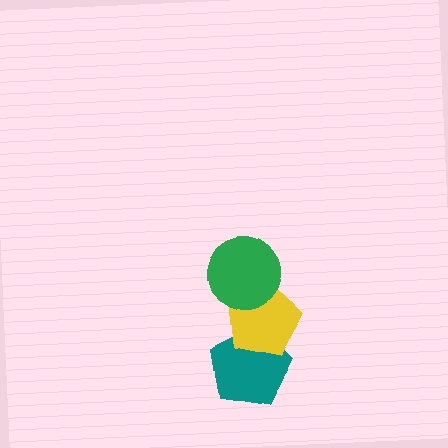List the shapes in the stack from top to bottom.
From top to bottom: the green circle, the yellow pentagon, the teal pentagon.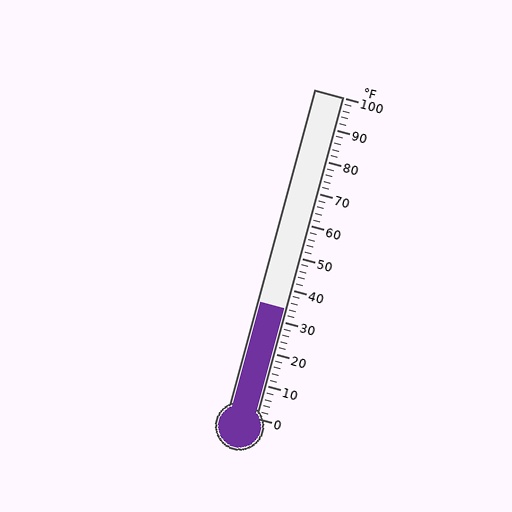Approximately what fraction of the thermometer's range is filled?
The thermometer is filled to approximately 35% of its range.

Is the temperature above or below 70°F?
The temperature is below 70°F.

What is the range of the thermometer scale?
The thermometer scale ranges from 0°F to 100°F.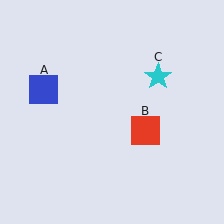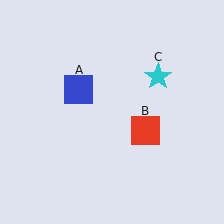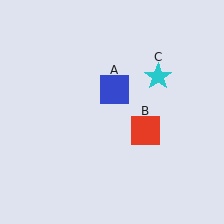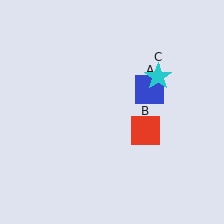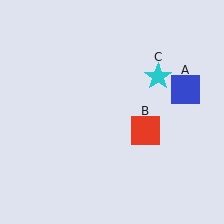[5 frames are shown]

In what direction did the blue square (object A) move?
The blue square (object A) moved right.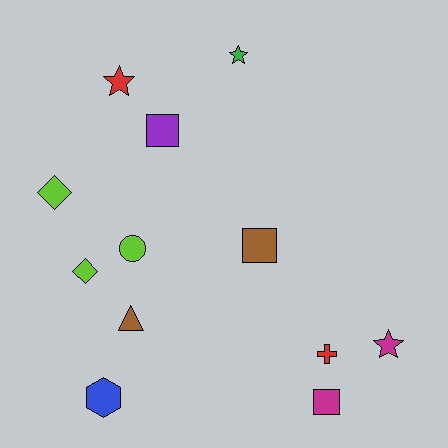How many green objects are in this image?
There is 1 green object.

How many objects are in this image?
There are 12 objects.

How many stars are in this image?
There are 3 stars.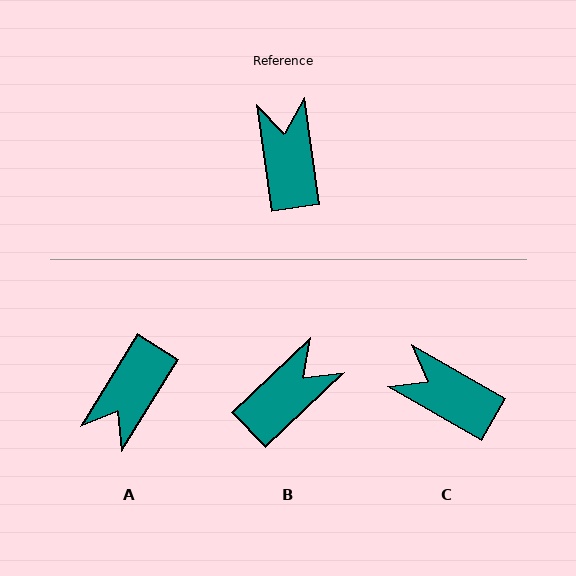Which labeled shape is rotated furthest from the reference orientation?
A, about 140 degrees away.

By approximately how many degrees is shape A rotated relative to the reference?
Approximately 140 degrees counter-clockwise.